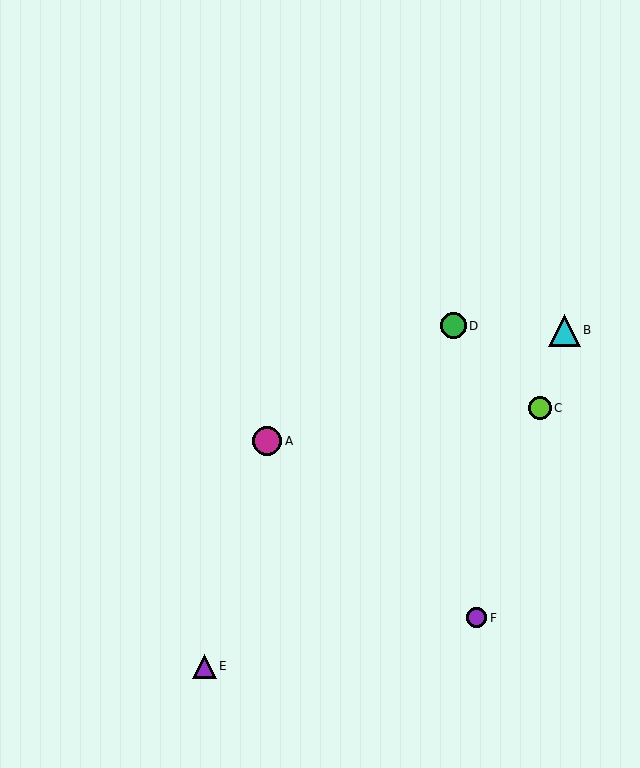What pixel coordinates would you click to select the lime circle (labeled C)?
Click at (540, 408) to select the lime circle C.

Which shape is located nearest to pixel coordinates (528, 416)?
The lime circle (labeled C) at (540, 408) is nearest to that location.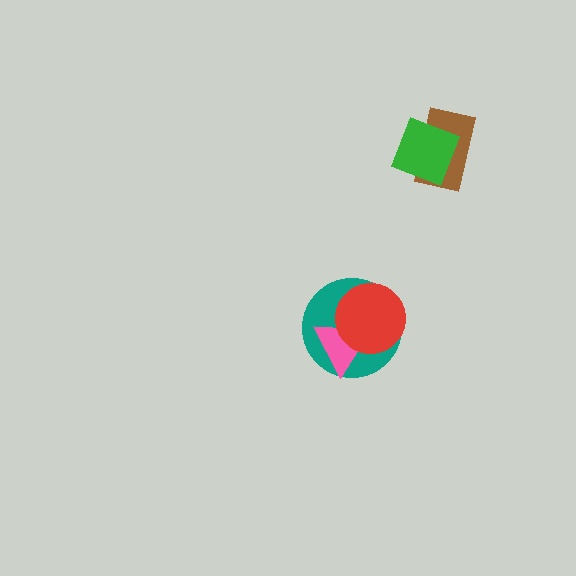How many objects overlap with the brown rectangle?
1 object overlaps with the brown rectangle.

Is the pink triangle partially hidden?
Yes, it is partially covered by another shape.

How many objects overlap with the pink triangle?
2 objects overlap with the pink triangle.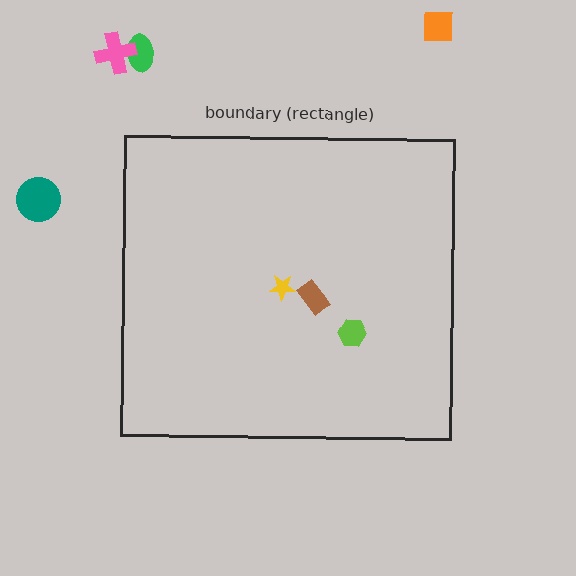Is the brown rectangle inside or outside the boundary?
Inside.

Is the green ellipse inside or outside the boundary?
Outside.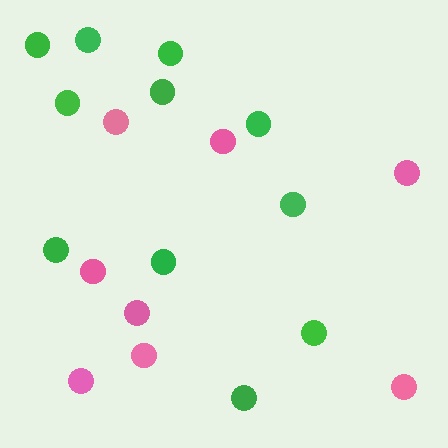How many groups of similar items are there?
There are 2 groups: one group of green circles (11) and one group of pink circles (8).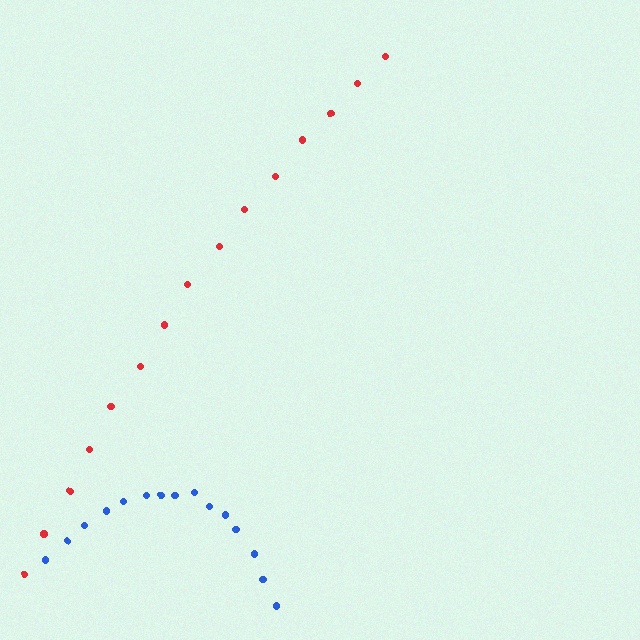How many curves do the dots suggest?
There are 2 distinct paths.